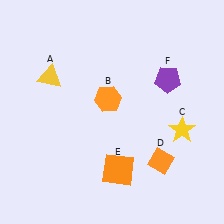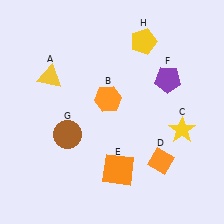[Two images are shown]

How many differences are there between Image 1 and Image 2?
There are 2 differences between the two images.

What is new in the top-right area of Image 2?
A yellow pentagon (H) was added in the top-right area of Image 2.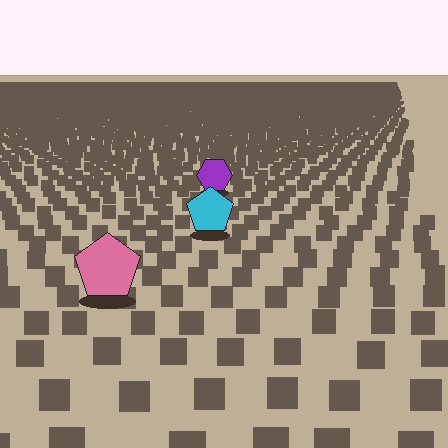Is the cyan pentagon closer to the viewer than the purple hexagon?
Yes. The cyan pentagon is closer — you can tell from the texture gradient: the ground texture is coarser near it.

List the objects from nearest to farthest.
From nearest to farthest: the pink pentagon, the cyan pentagon, the purple hexagon.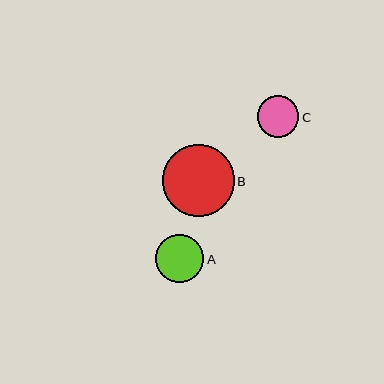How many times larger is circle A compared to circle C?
Circle A is approximately 1.1 times the size of circle C.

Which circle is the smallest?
Circle C is the smallest with a size of approximately 42 pixels.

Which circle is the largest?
Circle B is the largest with a size of approximately 72 pixels.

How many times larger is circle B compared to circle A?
Circle B is approximately 1.5 times the size of circle A.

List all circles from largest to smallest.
From largest to smallest: B, A, C.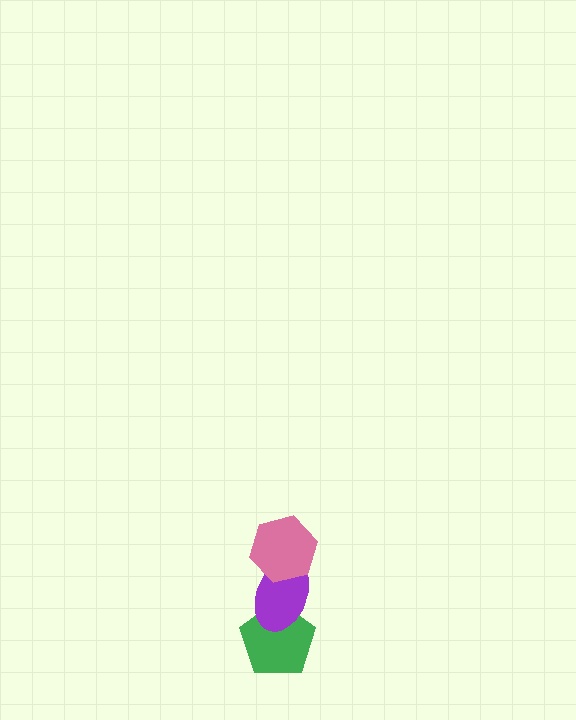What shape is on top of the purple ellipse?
The pink hexagon is on top of the purple ellipse.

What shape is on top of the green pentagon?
The purple ellipse is on top of the green pentagon.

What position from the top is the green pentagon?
The green pentagon is 3rd from the top.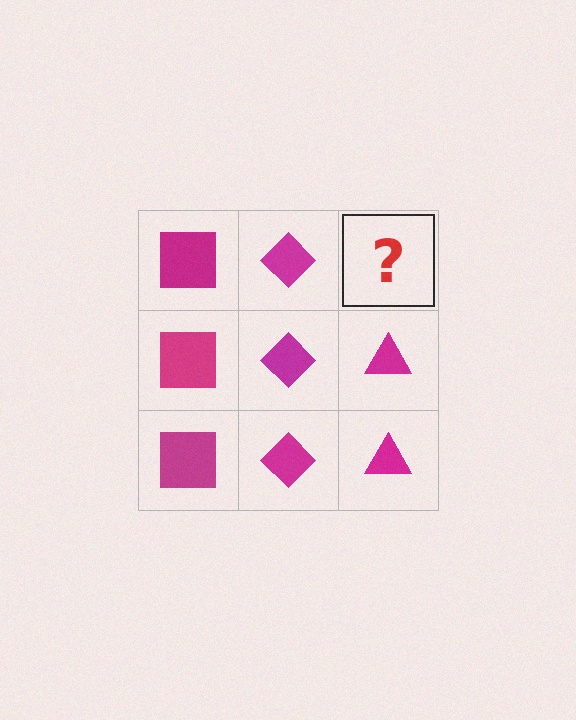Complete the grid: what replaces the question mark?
The question mark should be replaced with a magenta triangle.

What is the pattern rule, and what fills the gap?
The rule is that each column has a consistent shape. The gap should be filled with a magenta triangle.